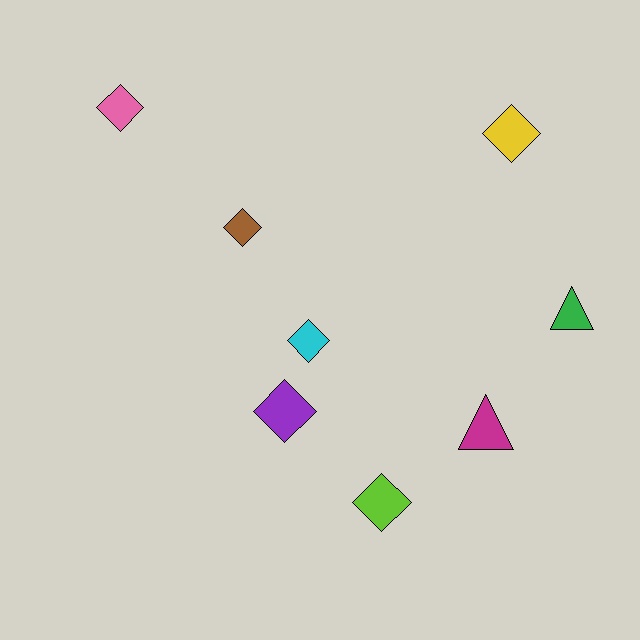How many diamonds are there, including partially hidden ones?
There are 6 diamonds.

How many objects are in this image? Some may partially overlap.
There are 8 objects.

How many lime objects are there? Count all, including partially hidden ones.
There is 1 lime object.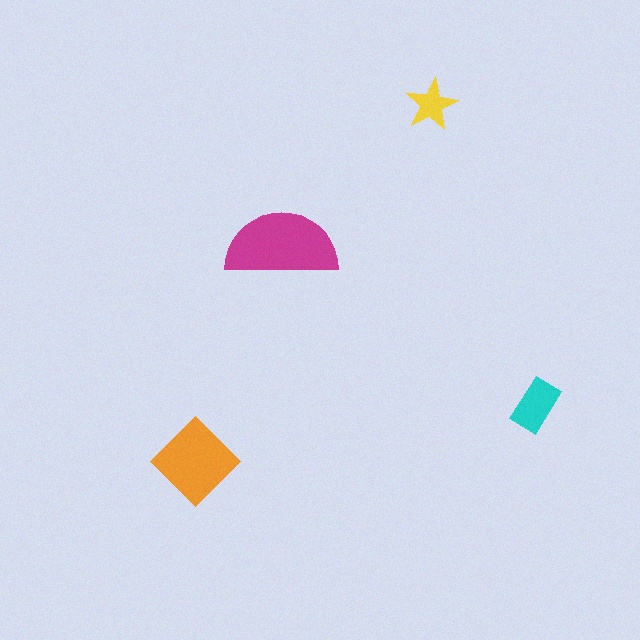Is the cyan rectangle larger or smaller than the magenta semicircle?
Smaller.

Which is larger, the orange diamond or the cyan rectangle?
The orange diamond.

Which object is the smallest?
The yellow star.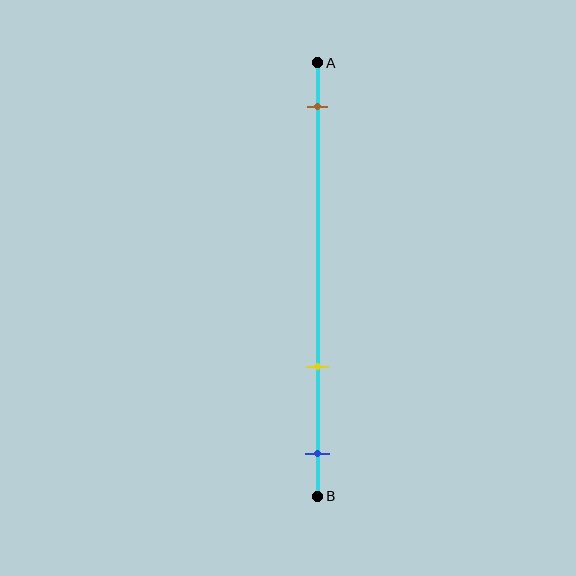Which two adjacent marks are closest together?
The yellow and blue marks are the closest adjacent pair.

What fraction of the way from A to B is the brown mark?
The brown mark is approximately 10% (0.1) of the way from A to B.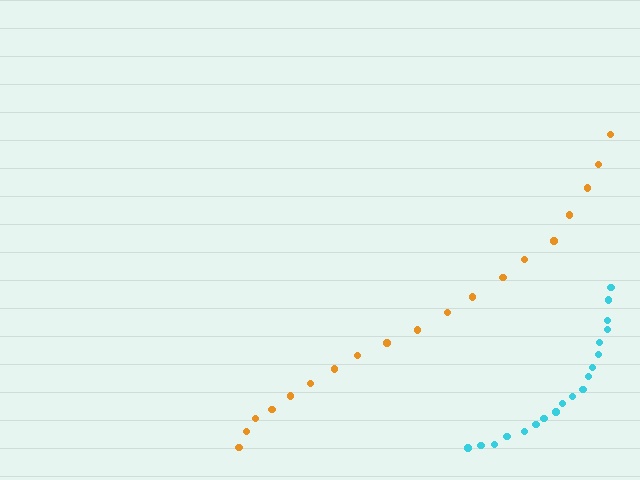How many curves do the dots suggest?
There are 2 distinct paths.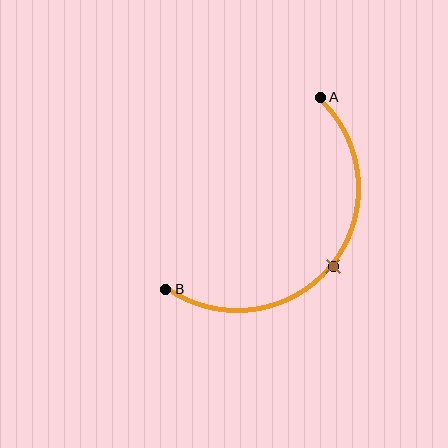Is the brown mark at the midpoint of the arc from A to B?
Yes. The brown mark lies on the arc at equal arc-length from both A and B — it is the arc midpoint.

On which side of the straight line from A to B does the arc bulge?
The arc bulges below and to the right of the straight line connecting A and B.